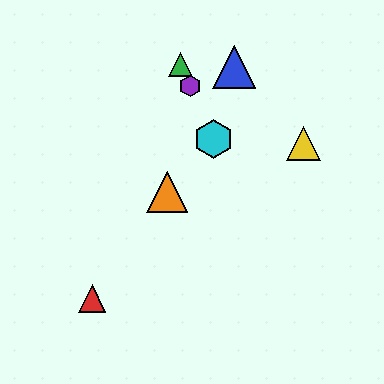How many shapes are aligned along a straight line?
3 shapes (the green triangle, the purple hexagon, the cyan hexagon) are aligned along a straight line.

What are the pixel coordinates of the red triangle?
The red triangle is at (92, 299).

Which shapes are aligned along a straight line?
The green triangle, the purple hexagon, the cyan hexagon are aligned along a straight line.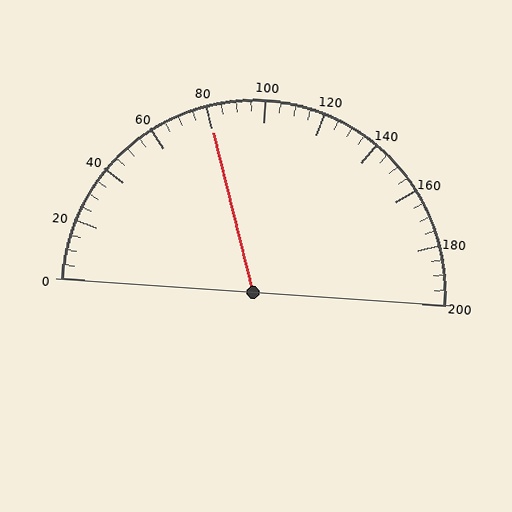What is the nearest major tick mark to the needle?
The nearest major tick mark is 80.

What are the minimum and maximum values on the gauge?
The gauge ranges from 0 to 200.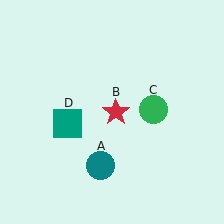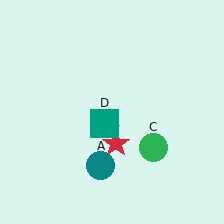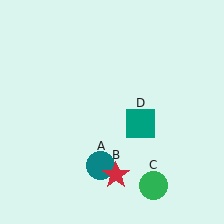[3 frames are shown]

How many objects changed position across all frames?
3 objects changed position: red star (object B), green circle (object C), teal square (object D).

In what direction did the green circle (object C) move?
The green circle (object C) moved down.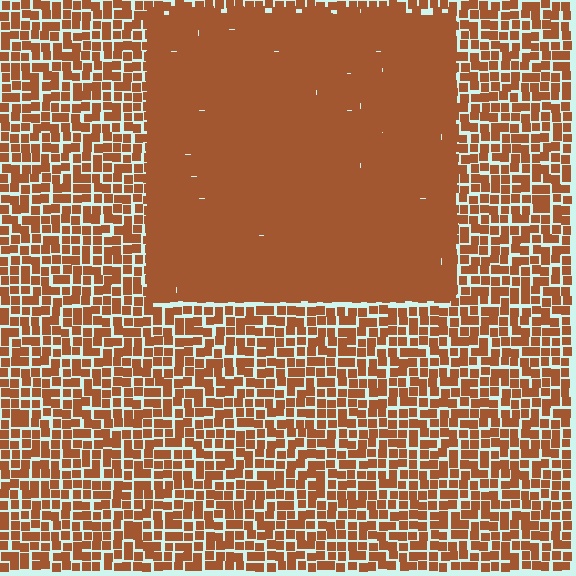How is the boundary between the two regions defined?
The boundary is defined by a change in element density (approximately 1.9x ratio). All elements are the same color, size, and shape.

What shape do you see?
I see a rectangle.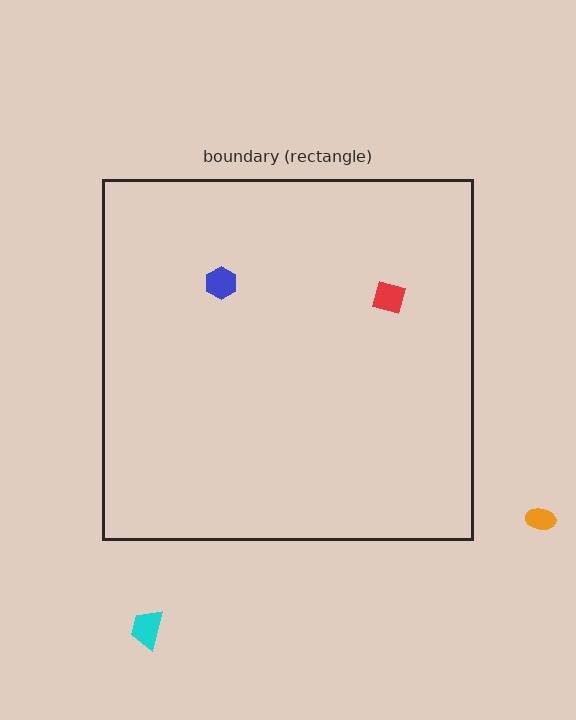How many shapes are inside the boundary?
2 inside, 2 outside.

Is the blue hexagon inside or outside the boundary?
Inside.